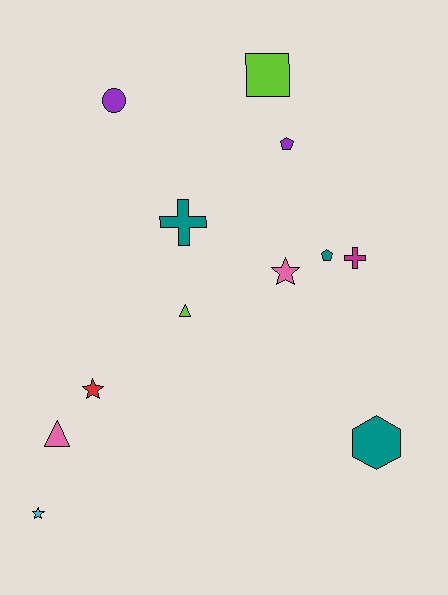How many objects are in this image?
There are 12 objects.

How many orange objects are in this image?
There are no orange objects.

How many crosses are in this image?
There are 2 crosses.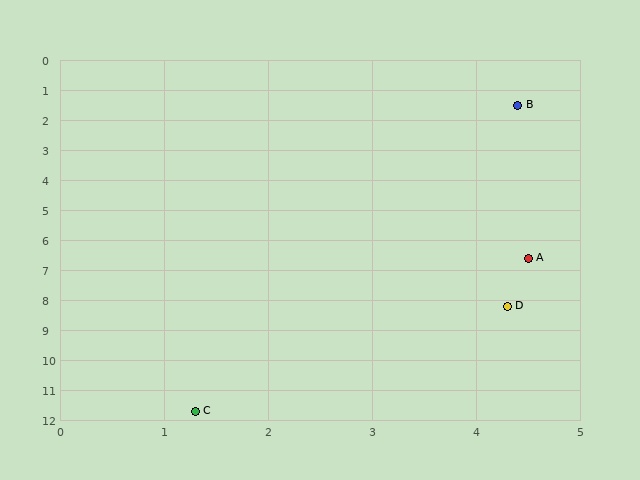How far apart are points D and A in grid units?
Points D and A are about 1.6 grid units apart.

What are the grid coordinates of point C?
Point C is at approximately (1.3, 11.7).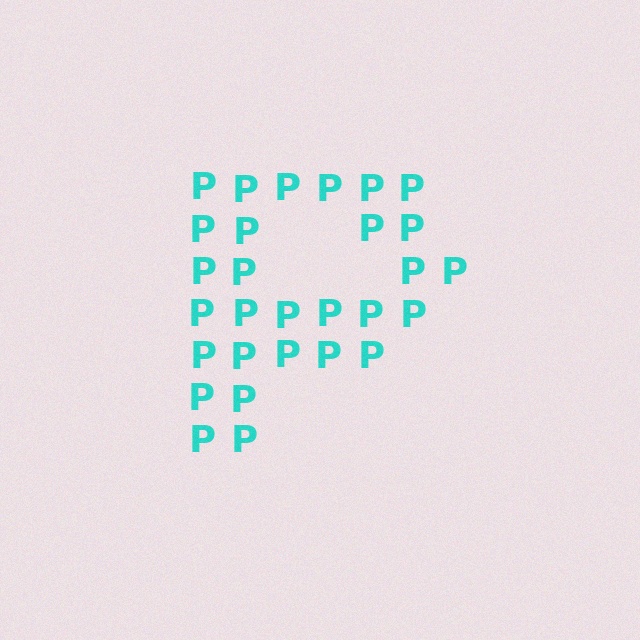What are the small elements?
The small elements are letter P's.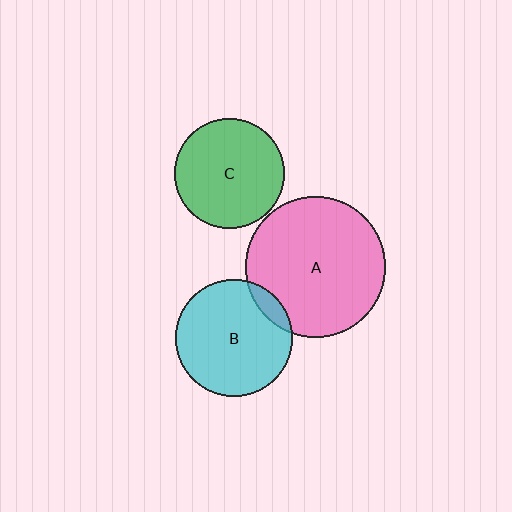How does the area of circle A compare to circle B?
Approximately 1.4 times.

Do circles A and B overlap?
Yes.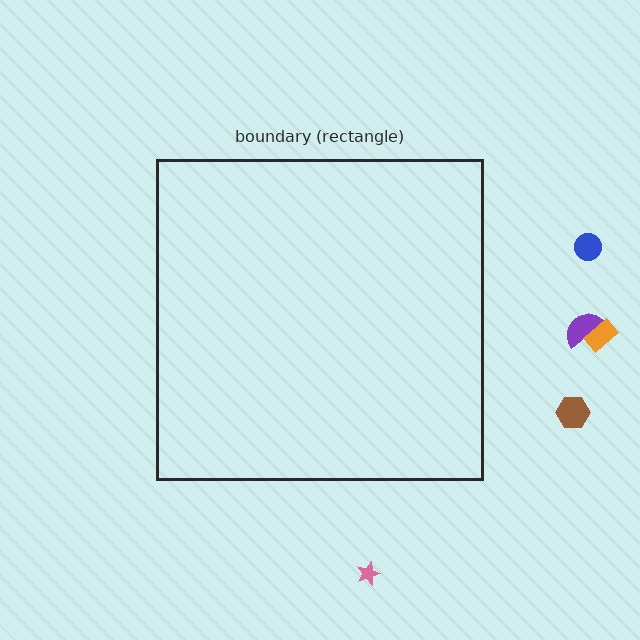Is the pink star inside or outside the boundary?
Outside.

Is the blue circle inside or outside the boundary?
Outside.